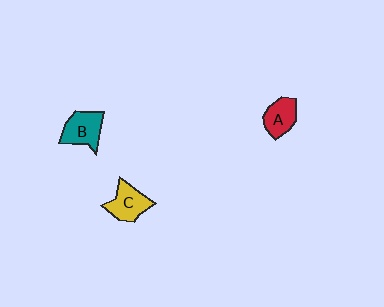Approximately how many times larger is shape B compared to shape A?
Approximately 1.2 times.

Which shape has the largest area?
Shape B (teal).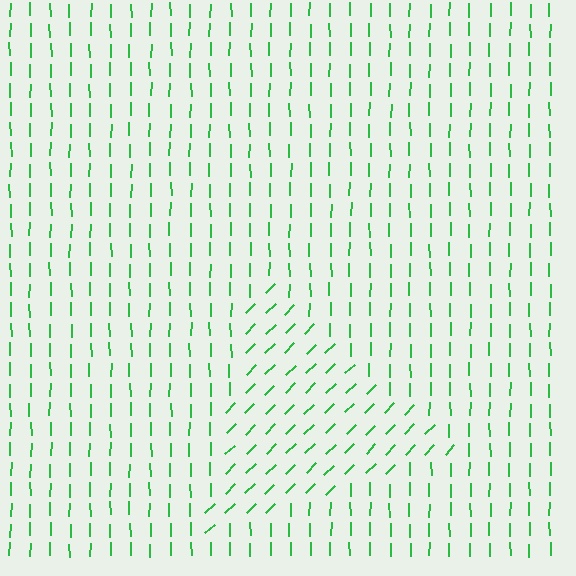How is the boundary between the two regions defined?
The boundary is defined purely by a change in line orientation (approximately 45 degrees difference). All lines are the same color and thickness.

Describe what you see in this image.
The image is filled with small green line segments. A triangle region in the image has lines oriented differently from the surrounding lines, creating a visible texture boundary.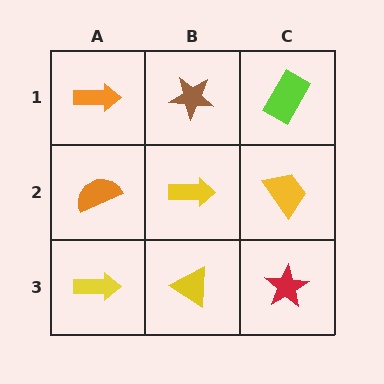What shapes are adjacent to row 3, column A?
An orange semicircle (row 2, column A), a yellow triangle (row 3, column B).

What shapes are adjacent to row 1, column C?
A yellow trapezoid (row 2, column C), a brown star (row 1, column B).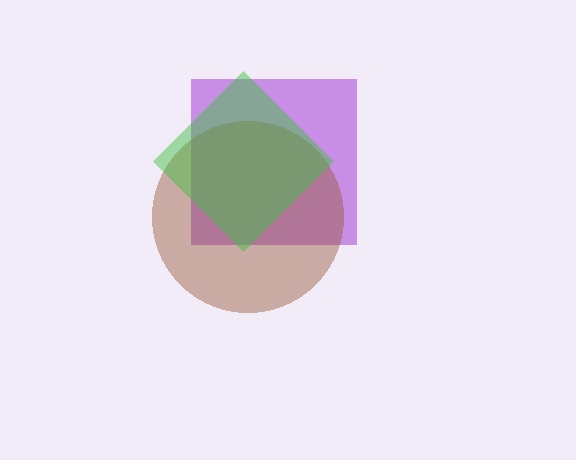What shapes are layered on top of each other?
The layered shapes are: a purple square, a brown circle, a green diamond.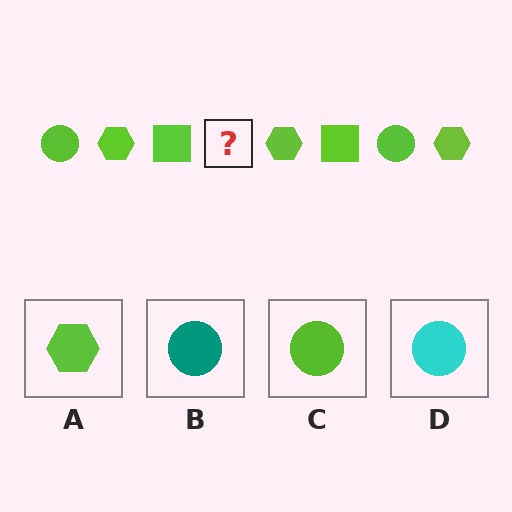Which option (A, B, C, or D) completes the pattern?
C.